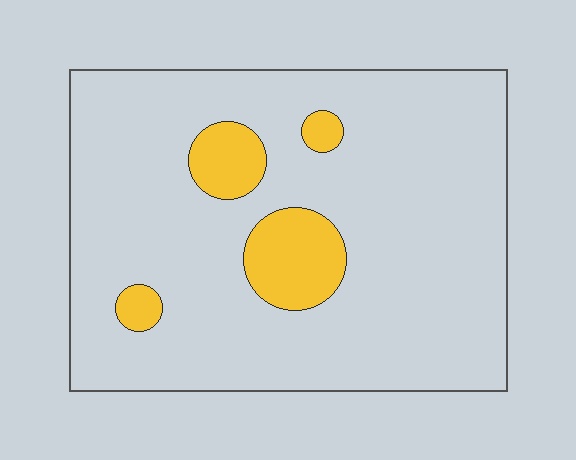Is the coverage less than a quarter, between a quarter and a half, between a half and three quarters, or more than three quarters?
Less than a quarter.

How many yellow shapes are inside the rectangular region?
4.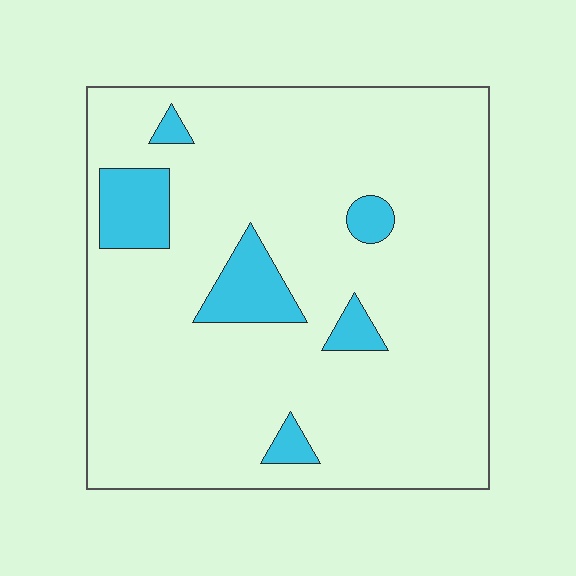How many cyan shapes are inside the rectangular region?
6.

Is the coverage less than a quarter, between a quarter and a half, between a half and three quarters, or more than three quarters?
Less than a quarter.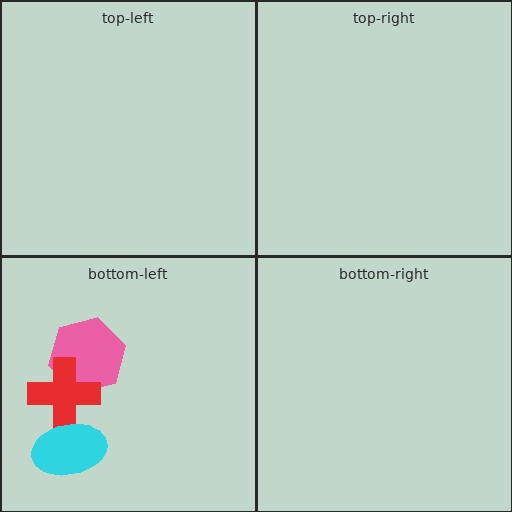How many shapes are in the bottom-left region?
3.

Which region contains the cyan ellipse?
The bottom-left region.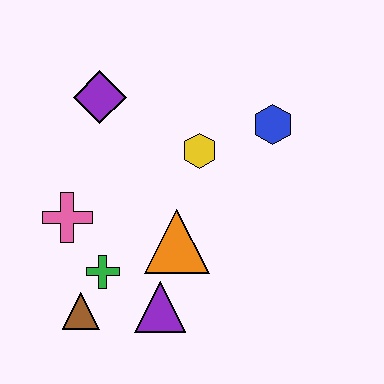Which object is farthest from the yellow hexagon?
The brown triangle is farthest from the yellow hexagon.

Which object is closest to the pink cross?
The green cross is closest to the pink cross.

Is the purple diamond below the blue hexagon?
No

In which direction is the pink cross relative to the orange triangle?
The pink cross is to the left of the orange triangle.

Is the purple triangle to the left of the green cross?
No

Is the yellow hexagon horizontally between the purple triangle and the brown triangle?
No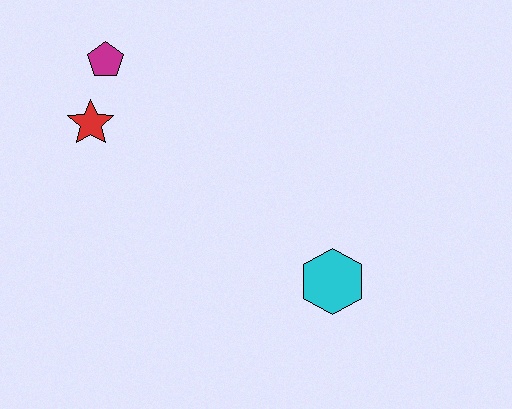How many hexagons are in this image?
There is 1 hexagon.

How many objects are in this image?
There are 3 objects.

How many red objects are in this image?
There is 1 red object.